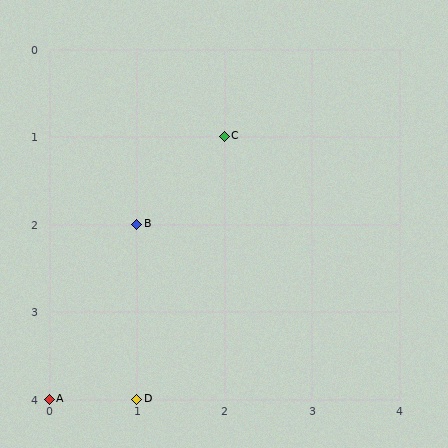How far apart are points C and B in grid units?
Points C and B are 1 column and 1 row apart (about 1.4 grid units diagonally).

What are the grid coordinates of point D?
Point D is at grid coordinates (1, 4).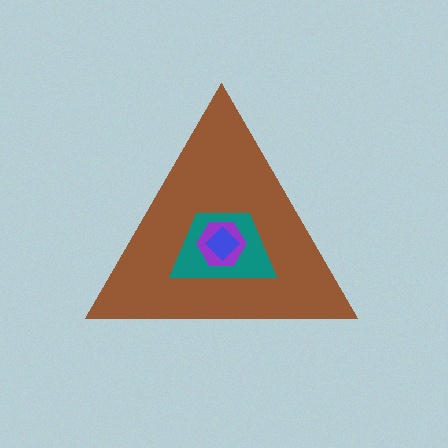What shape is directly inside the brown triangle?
The teal trapezoid.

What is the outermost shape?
The brown triangle.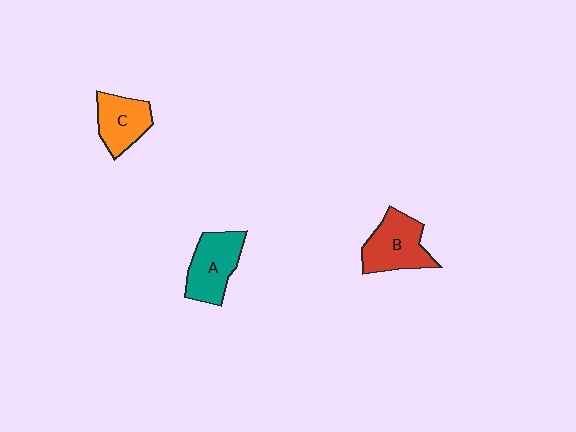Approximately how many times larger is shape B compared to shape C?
Approximately 1.2 times.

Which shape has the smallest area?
Shape C (orange).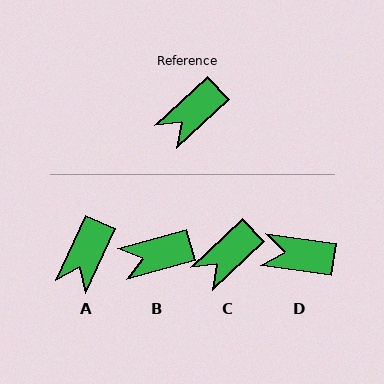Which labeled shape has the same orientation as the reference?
C.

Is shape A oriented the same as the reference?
No, it is off by about 22 degrees.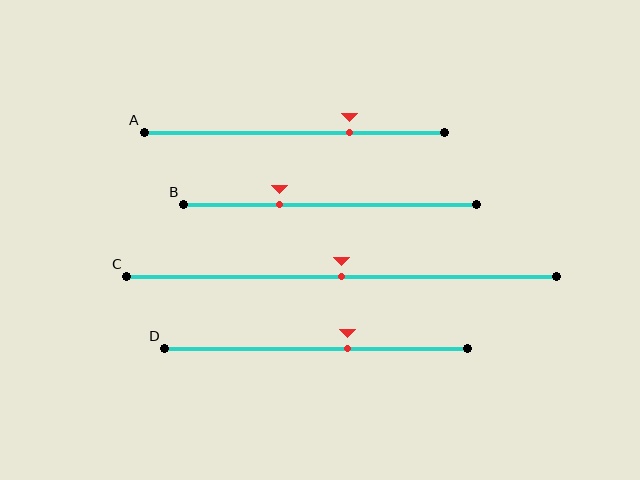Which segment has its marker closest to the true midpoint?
Segment C has its marker closest to the true midpoint.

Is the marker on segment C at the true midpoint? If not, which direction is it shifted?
Yes, the marker on segment C is at the true midpoint.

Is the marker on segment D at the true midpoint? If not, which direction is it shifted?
No, the marker on segment D is shifted to the right by about 10% of the segment length.